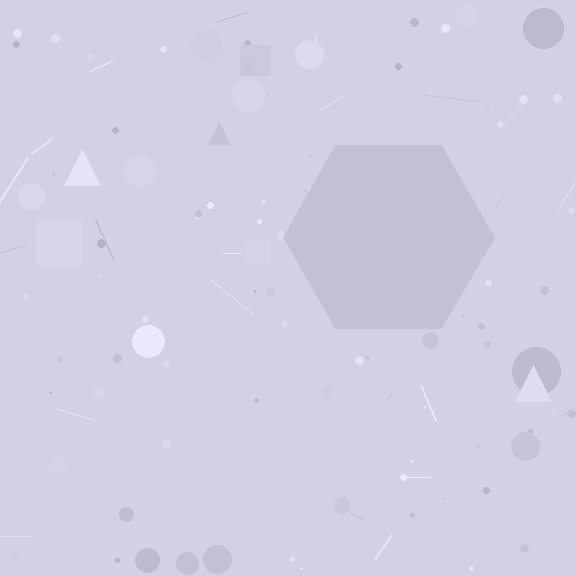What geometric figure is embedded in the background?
A hexagon is embedded in the background.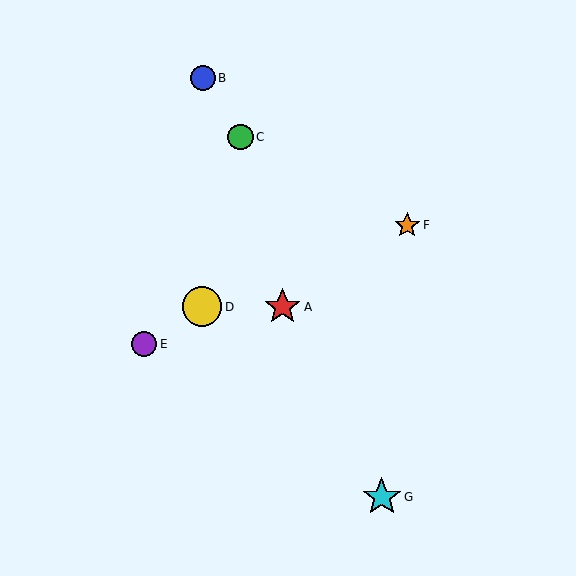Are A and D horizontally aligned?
Yes, both are at y≈307.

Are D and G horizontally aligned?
No, D is at y≈307 and G is at y≈497.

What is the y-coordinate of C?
Object C is at y≈137.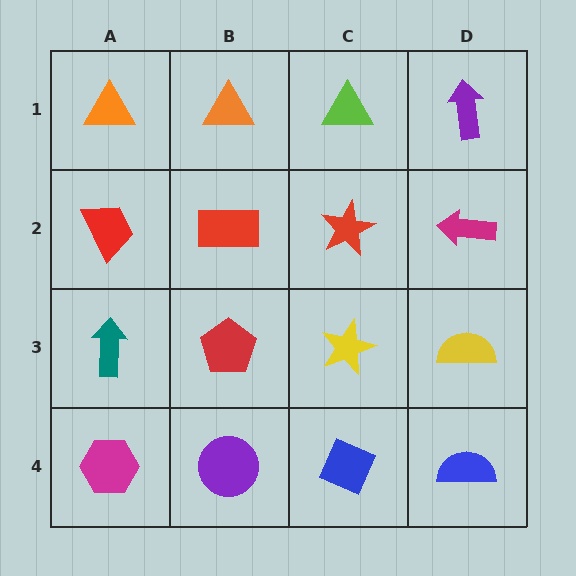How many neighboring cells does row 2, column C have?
4.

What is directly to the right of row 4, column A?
A purple circle.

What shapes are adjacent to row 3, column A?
A red trapezoid (row 2, column A), a magenta hexagon (row 4, column A), a red pentagon (row 3, column B).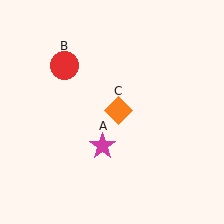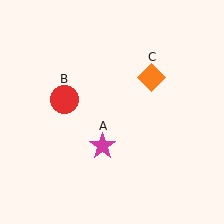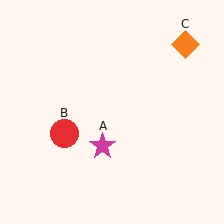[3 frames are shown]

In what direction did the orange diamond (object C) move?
The orange diamond (object C) moved up and to the right.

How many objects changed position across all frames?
2 objects changed position: red circle (object B), orange diamond (object C).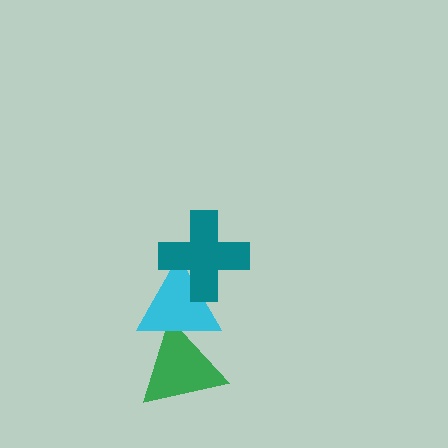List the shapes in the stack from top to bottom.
From top to bottom: the teal cross, the cyan triangle, the green triangle.